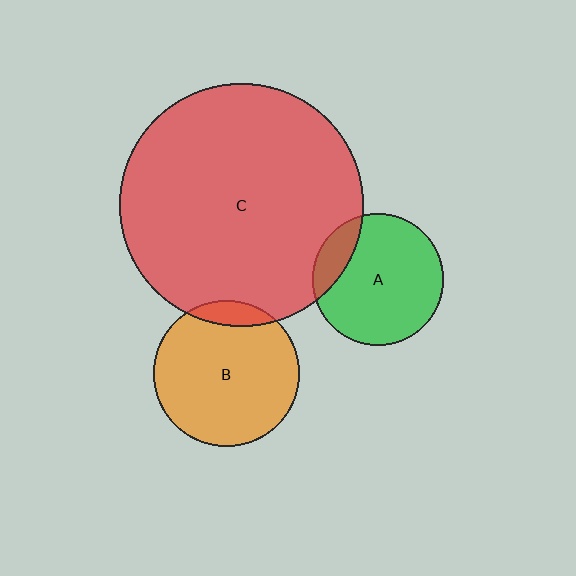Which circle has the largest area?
Circle C (red).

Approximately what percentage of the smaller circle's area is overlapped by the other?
Approximately 10%.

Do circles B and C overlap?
Yes.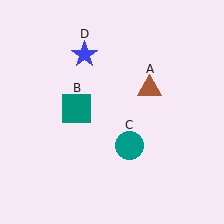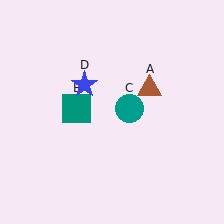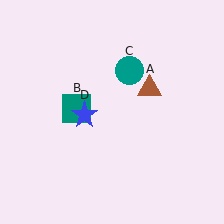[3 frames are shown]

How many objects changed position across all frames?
2 objects changed position: teal circle (object C), blue star (object D).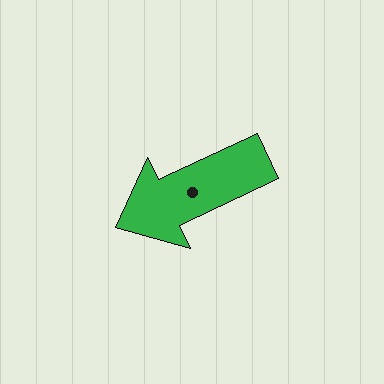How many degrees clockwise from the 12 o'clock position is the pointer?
Approximately 245 degrees.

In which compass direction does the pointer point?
Southwest.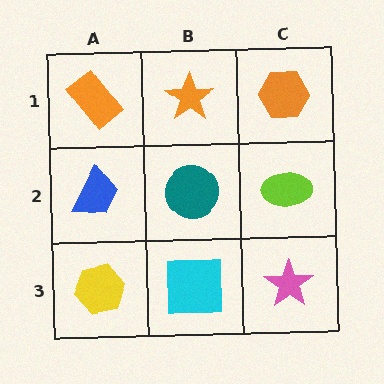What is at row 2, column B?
A teal circle.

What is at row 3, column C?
A pink star.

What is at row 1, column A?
An orange rectangle.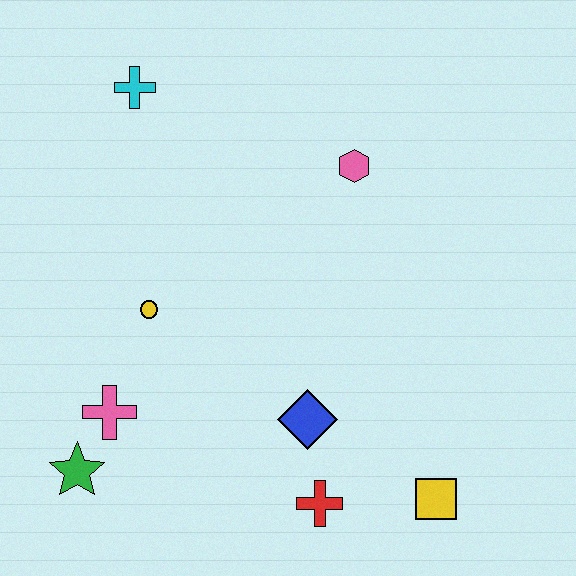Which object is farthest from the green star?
The pink hexagon is farthest from the green star.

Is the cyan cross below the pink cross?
No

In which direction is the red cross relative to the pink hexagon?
The red cross is below the pink hexagon.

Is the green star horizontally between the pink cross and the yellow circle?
No